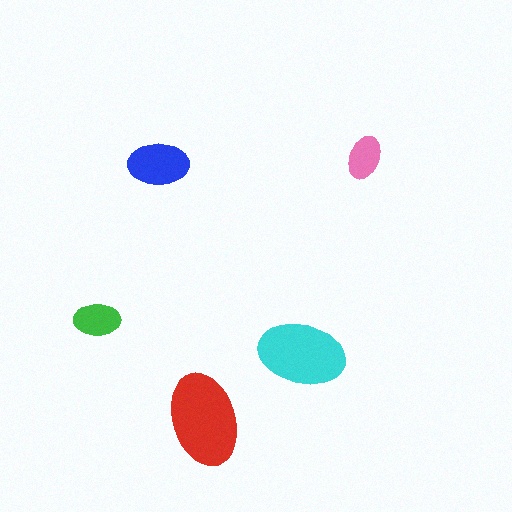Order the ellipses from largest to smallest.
the red one, the cyan one, the blue one, the green one, the pink one.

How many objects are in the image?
There are 5 objects in the image.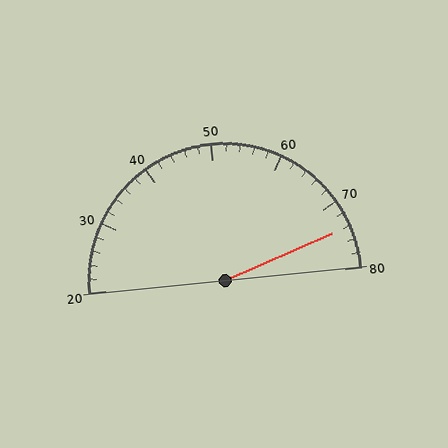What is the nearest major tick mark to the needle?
The nearest major tick mark is 70.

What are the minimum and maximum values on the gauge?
The gauge ranges from 20 to 80.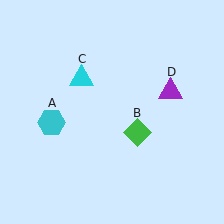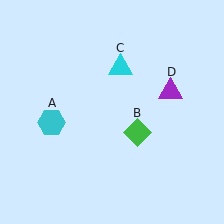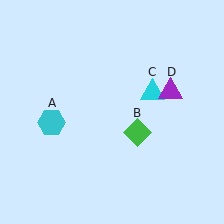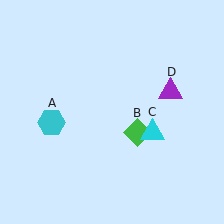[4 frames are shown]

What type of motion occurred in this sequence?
The cyan triangle (object C) rotated clockwise around the center of the scene.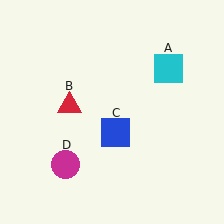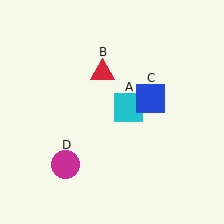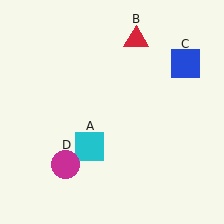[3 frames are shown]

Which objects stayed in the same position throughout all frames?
Magenta circle (object D) remained stationary.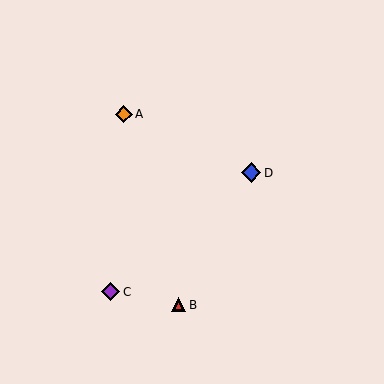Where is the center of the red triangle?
The center of the red triangle is at (179, 305).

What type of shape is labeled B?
Shape B is a red triangle.